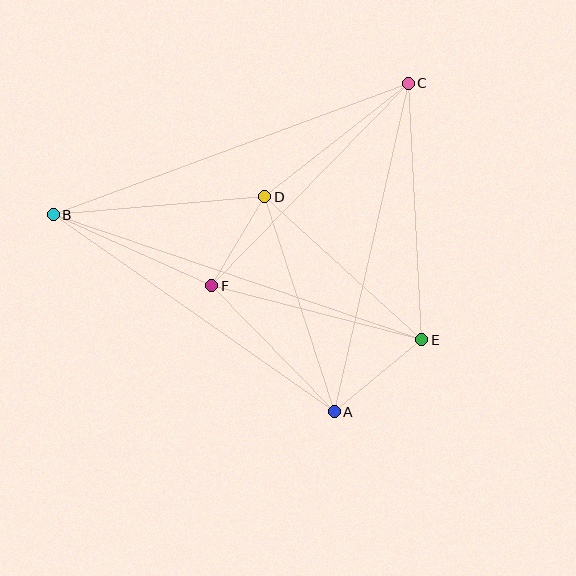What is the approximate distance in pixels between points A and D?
The distance between A and D is approximately 226 pixels.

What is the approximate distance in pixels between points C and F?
The distance between C and F is approximately 283 pixels.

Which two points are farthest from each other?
Points B and E are farthest from each other.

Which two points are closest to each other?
Points D and F are closest to each other.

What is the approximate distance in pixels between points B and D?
The distance between B and D is approximately 212 pixels.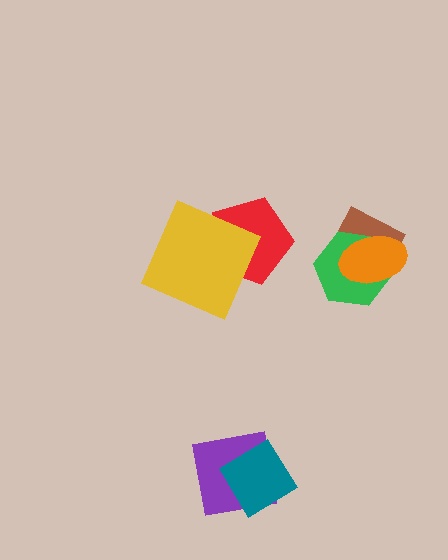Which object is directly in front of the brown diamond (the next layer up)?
The green hexagon is directly in front of the brown diamond.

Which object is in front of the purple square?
The teal diamond is in front of the purple square.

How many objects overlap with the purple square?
1 object overlaps with the purple square.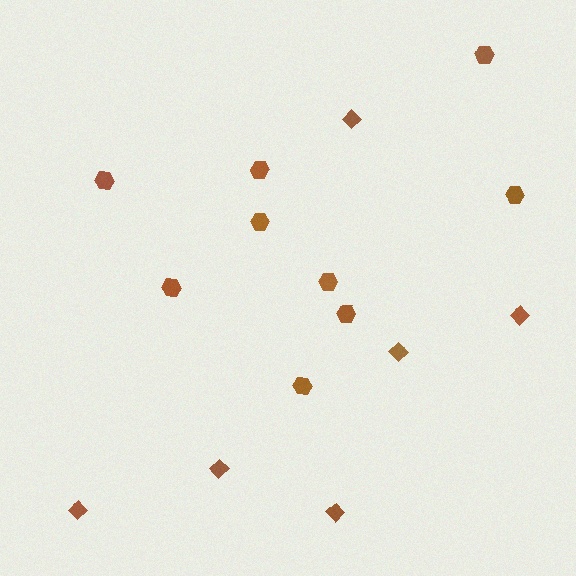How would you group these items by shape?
There are 2 groups: one group of hexagons (9) and one group of diamonds (6).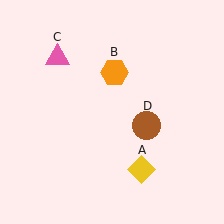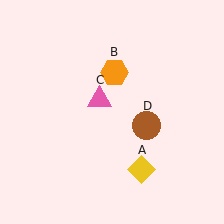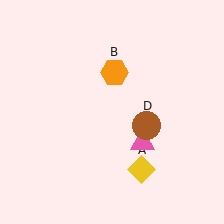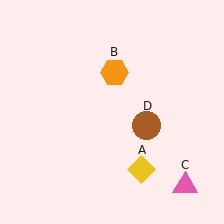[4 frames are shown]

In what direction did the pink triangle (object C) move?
The pink triangle (object C) moved down and to the right.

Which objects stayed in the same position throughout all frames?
Yellow diamond (object A) and orange hexagon (object B) and brown circle (object D) remained stationary.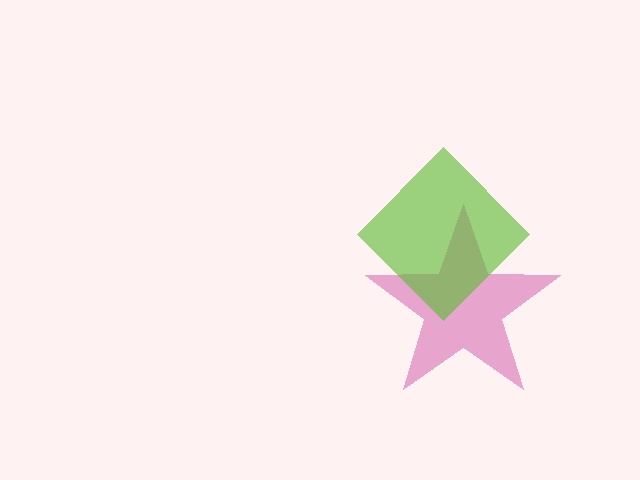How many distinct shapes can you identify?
There are 2 distinct shapes: a magenta star, a lime diamond.